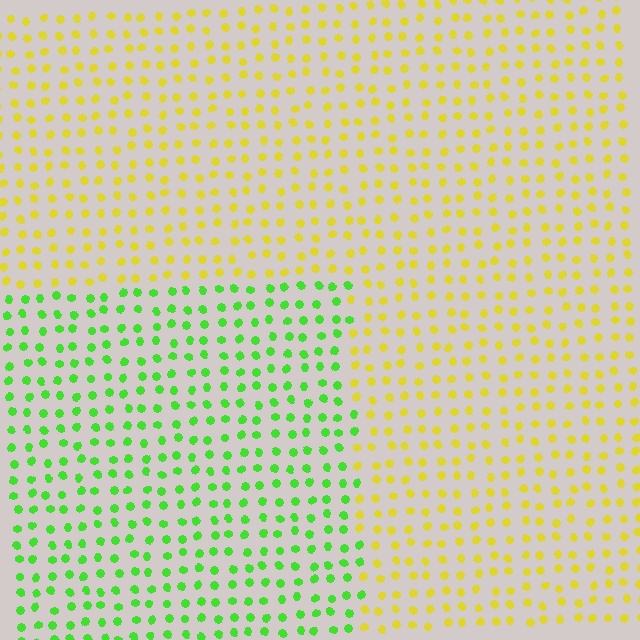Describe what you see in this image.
The image is filled with small yellow elements in a uniform arrangement. A rectangle-shaped region is visible where the elements are tinted to a slightly different hue, forming a subtle color boundary.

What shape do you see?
I see a rectangle.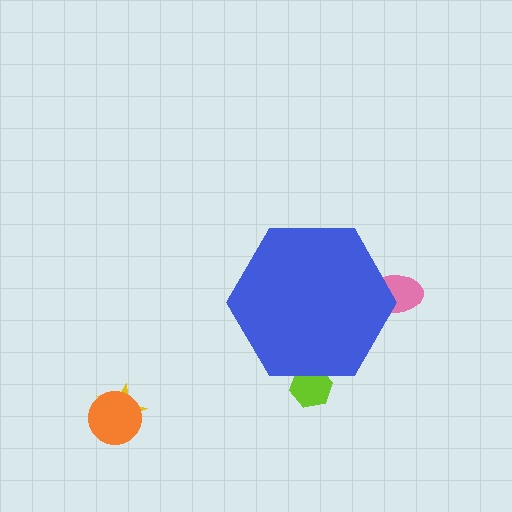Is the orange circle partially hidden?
No, the orange circle is fully visible.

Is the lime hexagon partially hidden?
Yes, the lime hexagon is partially hidden behind the blue hexagon.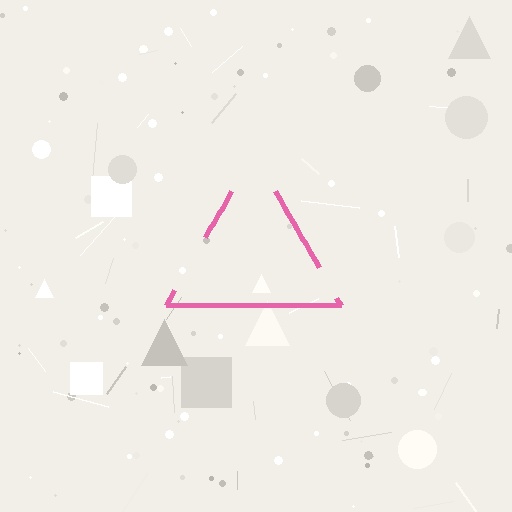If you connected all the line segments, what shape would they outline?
They would outline a triangle.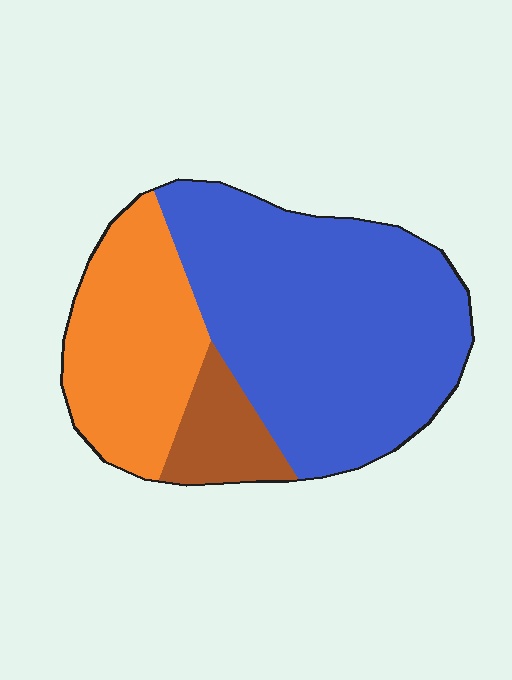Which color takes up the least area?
Brown, at roughly 10%.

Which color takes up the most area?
Blue, at roughly 60%.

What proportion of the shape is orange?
Orange covers roughly 30% of the shape.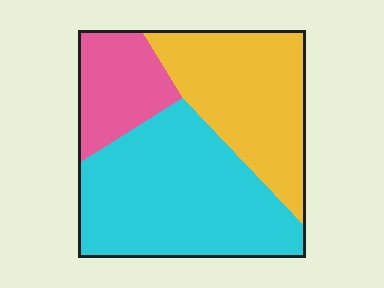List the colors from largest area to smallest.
From largest to smallest: cyan, yellow, pink.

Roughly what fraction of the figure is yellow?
Yellow covers 34% of the figure.